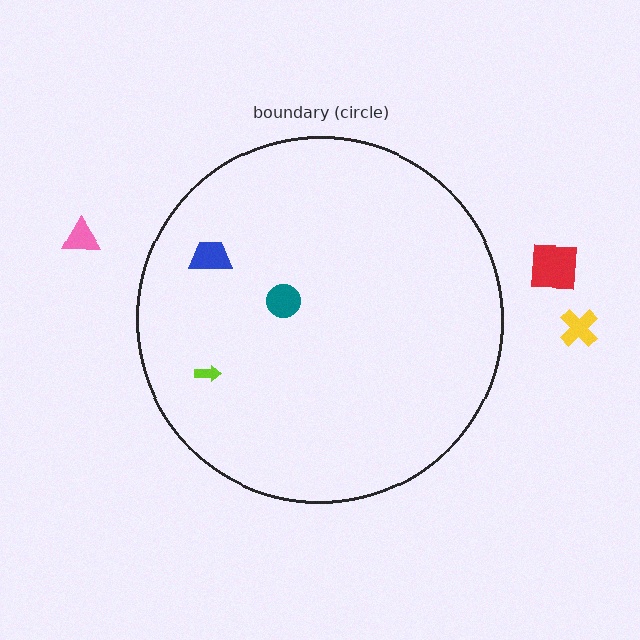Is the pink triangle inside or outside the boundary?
Outside.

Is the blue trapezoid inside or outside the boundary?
Inside.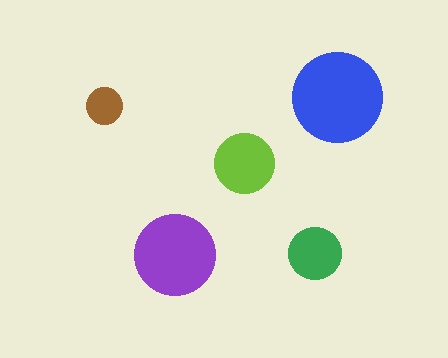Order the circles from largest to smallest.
the blue one, the purple one, the lime one, the green one, the brown one.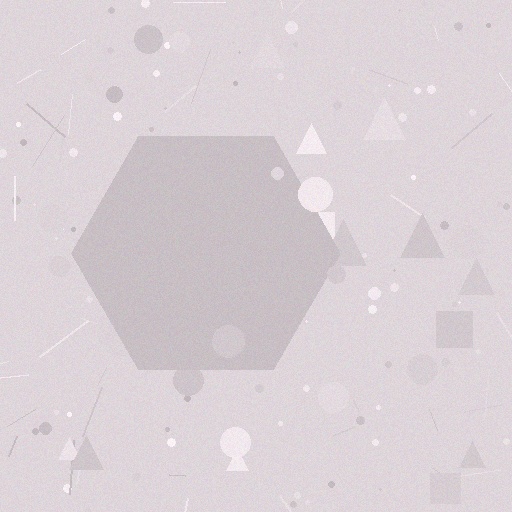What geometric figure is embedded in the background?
A hexagon is embedded in the background.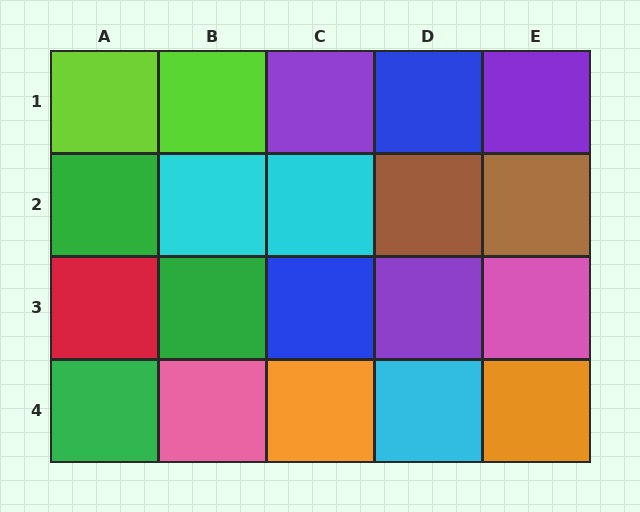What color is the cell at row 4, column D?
Cyan.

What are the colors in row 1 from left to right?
Lime, lime, purple, blue, purple.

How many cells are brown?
2 cells are brown.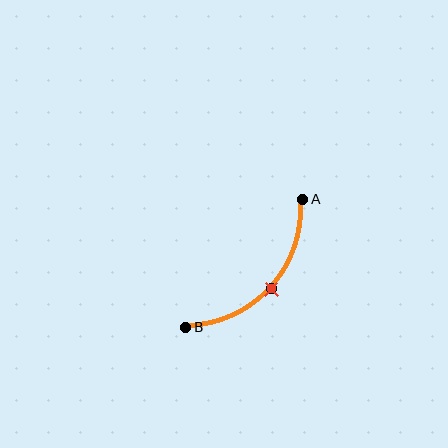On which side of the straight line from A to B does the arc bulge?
The arc bulges below and to the right of the straight line connecting A and B.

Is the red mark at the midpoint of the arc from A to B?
Yes. The red mark lies on the arc at equal arc-length from both A and B — it is the arc midpoint.